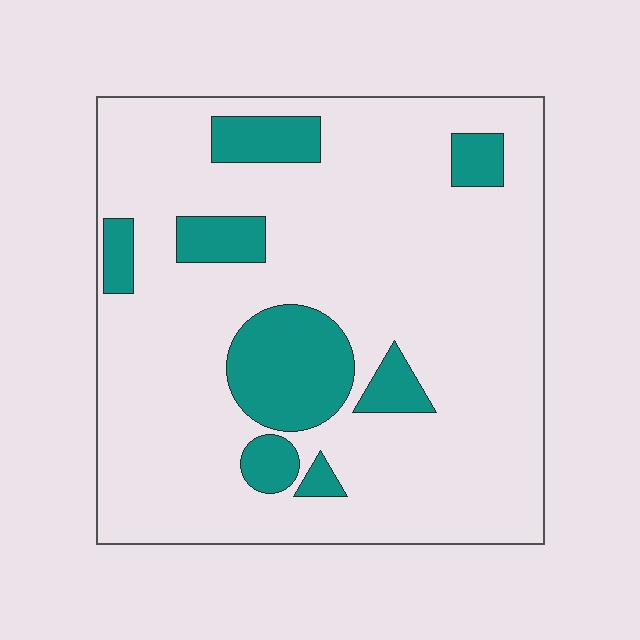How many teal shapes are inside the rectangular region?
8.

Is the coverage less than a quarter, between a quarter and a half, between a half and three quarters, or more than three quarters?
Less than a quarter.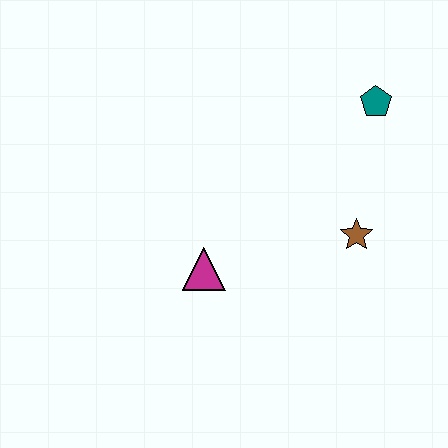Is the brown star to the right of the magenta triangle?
Yes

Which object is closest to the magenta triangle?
The brown star is closest to the magenta triangle.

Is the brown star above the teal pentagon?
No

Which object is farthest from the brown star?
The magenta triangle is farthest from the brown star.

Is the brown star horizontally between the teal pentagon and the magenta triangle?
Yes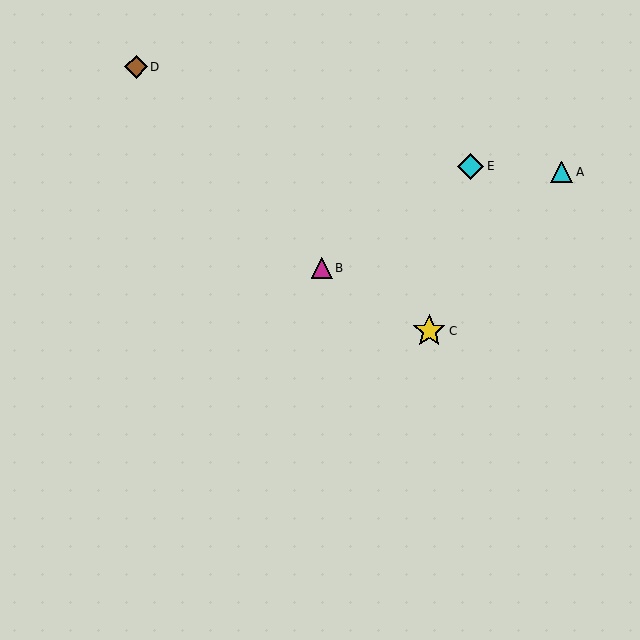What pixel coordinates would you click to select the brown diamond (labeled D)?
Click at (136, 67) to select the brown diamond D.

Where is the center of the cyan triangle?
The center of the cyan triangle is at (562, 172).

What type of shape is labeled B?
Shape B is a magenta triangle.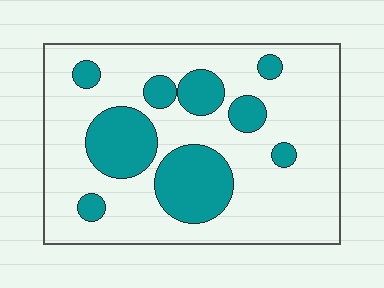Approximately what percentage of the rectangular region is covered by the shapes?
Approximately 25%.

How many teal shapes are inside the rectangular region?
9.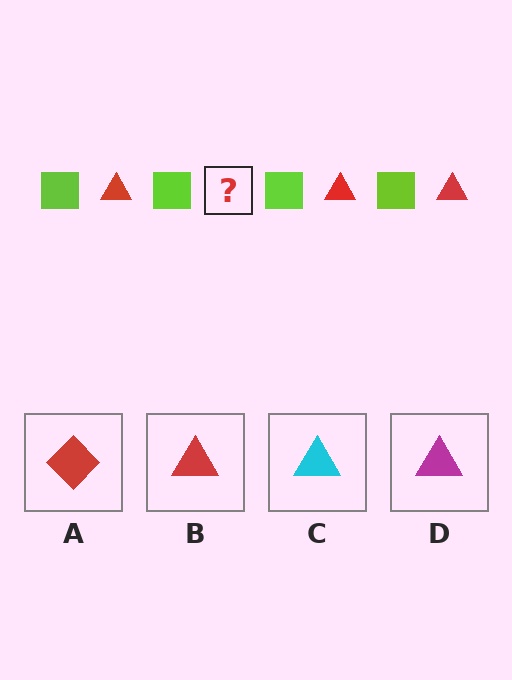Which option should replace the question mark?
Option B.